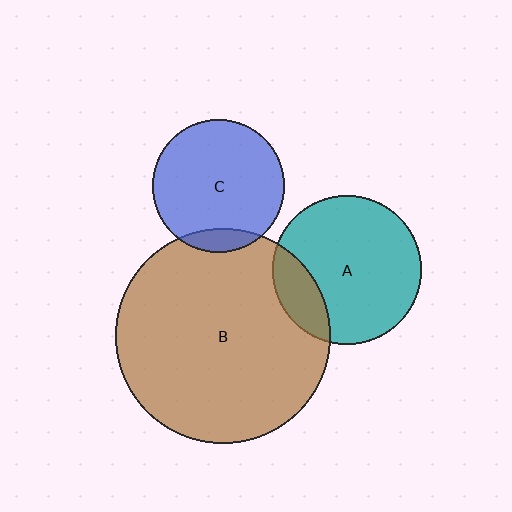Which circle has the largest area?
Circle B (brown).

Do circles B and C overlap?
Yes.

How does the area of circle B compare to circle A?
Approximately 2.1 times.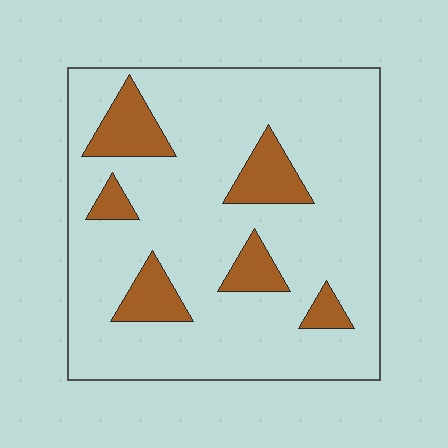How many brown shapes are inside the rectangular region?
6.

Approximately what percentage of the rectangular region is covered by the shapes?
Approximately 15%.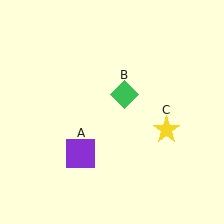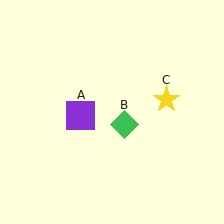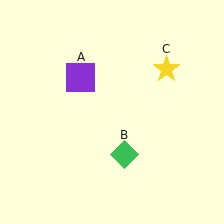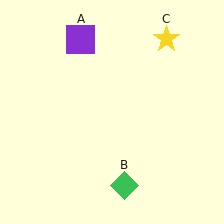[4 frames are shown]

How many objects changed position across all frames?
3 objects changed position: purple square (object A), green diamond (object B), yellow star (object C).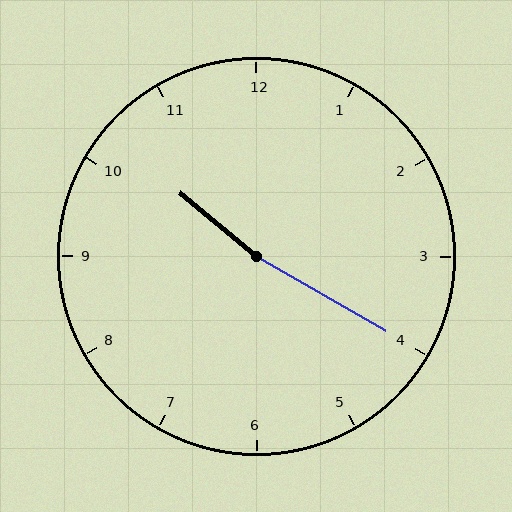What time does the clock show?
10:20.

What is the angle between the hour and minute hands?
Approximately 170 degrees.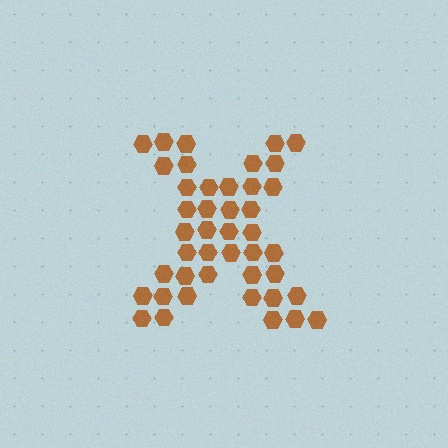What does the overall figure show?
The overall figure shows the letter X.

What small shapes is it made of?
It is made of small hexagons.